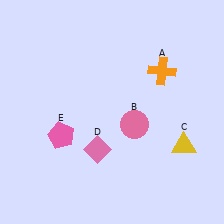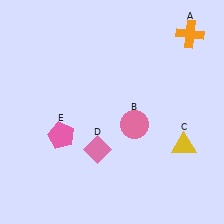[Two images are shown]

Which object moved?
The orange cross (A) moved up.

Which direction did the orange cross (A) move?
The orange cross (A) moved up.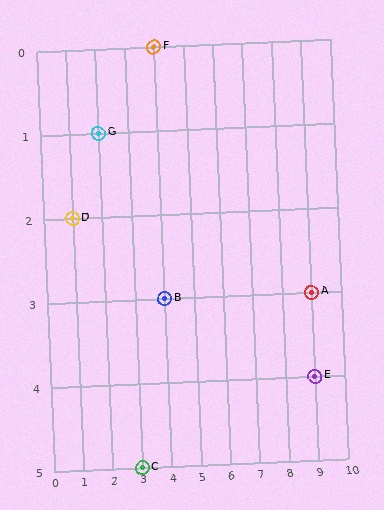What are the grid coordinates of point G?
Point G is at grid coordinates (2, 1).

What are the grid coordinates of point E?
Point E is at grid coordinates (9, 4).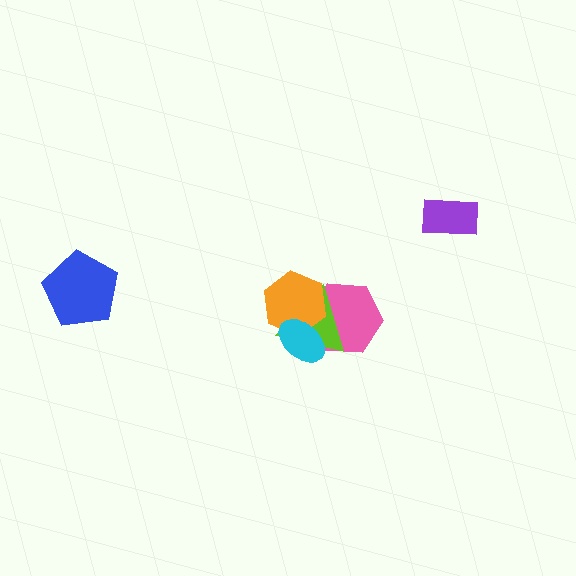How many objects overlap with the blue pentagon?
0 objects overlap with the blue pentagon.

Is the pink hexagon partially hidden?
Yes, it is partially covered by another shape.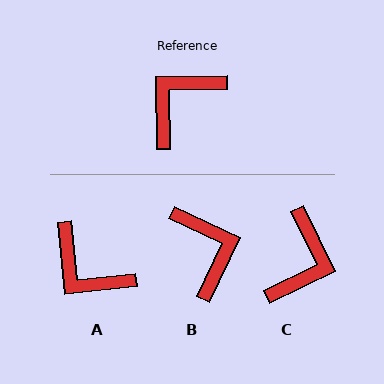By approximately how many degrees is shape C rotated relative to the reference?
Approximately 155 degrees clockwise.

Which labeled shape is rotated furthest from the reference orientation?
C, about 155 degrees away.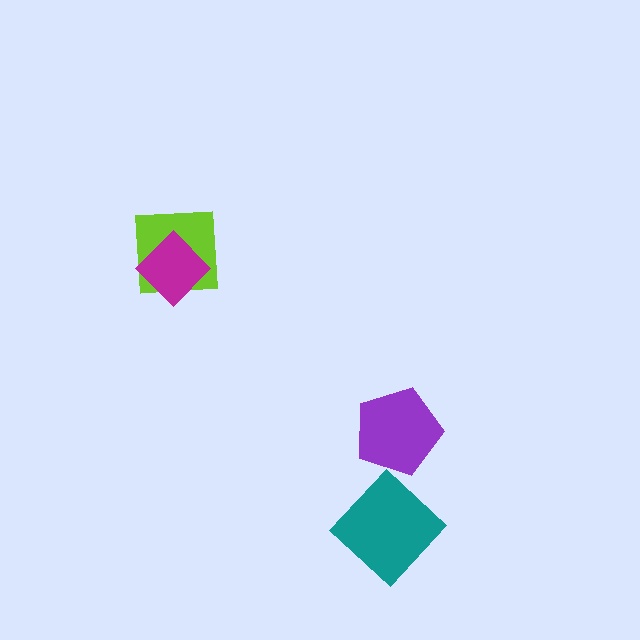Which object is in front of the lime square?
The magenta diamond is in front of the lime square.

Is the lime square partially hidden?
Yes, it is partially covered by another shape.